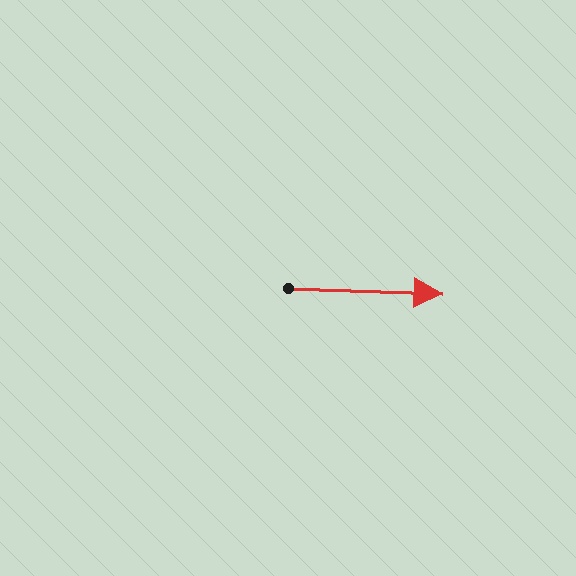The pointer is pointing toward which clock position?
Roughly 3 o'clock.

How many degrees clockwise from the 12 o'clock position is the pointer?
Approximately 92 degrees.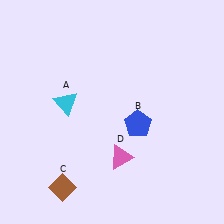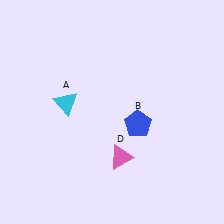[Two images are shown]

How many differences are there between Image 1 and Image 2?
There is 1 difference between the two images.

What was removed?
The brown diamond (C) was removed in Image 2.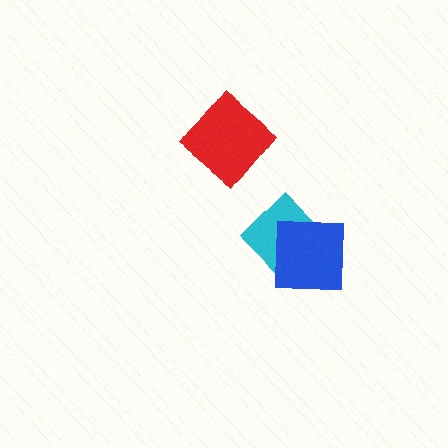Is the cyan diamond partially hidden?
Yes, it is partially covered by another shape.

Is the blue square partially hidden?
No, no other shape covers it.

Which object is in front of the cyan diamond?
The blue square is in front of the cyan diamond.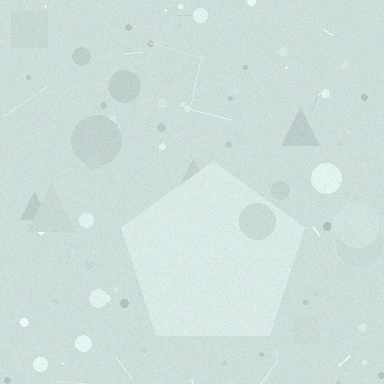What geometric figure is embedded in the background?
A pentagon is embedded in the background.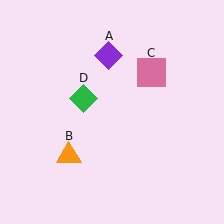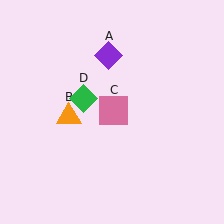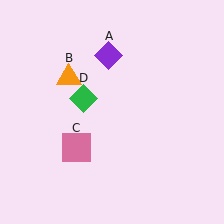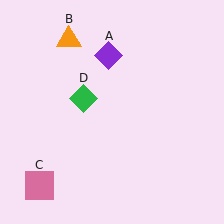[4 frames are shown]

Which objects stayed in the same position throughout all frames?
Purple diamond (object A) and green diamond (object D) remained stationary.